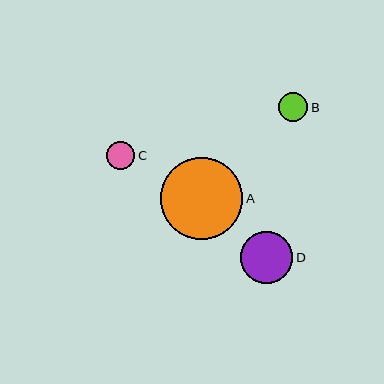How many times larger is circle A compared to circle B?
Circle A is approximately 2.8 times the size of circle B.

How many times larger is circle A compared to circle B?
Circle A is approximately 2.8 times the size of circle B.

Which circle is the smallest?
Circle C is the smallest with a size of approximately 28 pixels.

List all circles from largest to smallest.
From largest to smallest: A, D, B, C.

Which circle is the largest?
Circle A is the largest with a size of approximately 82 pixels.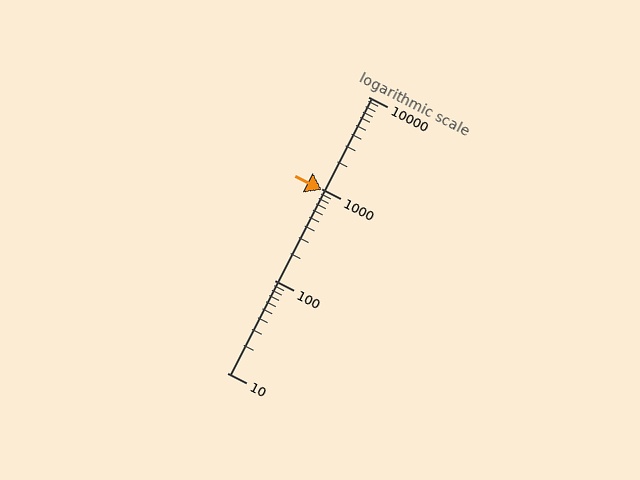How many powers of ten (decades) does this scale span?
The scale spans 3 decades, from 10 to 10000.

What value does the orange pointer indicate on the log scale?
The pointer indicates approximately 980.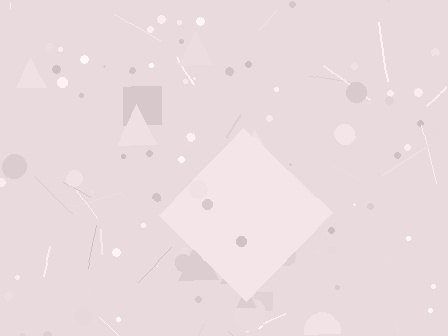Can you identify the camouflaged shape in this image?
The camouflaged shape is a diamond.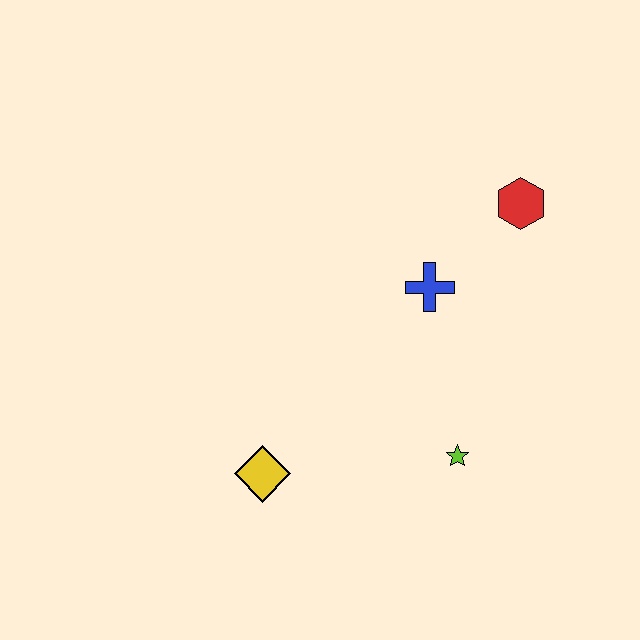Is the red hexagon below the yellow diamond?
No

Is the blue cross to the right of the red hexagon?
No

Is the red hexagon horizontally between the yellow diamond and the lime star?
No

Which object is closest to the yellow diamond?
The lime star is closest to the yellow diamond.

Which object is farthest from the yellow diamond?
The red hexagon is farthest from the yellow diamond.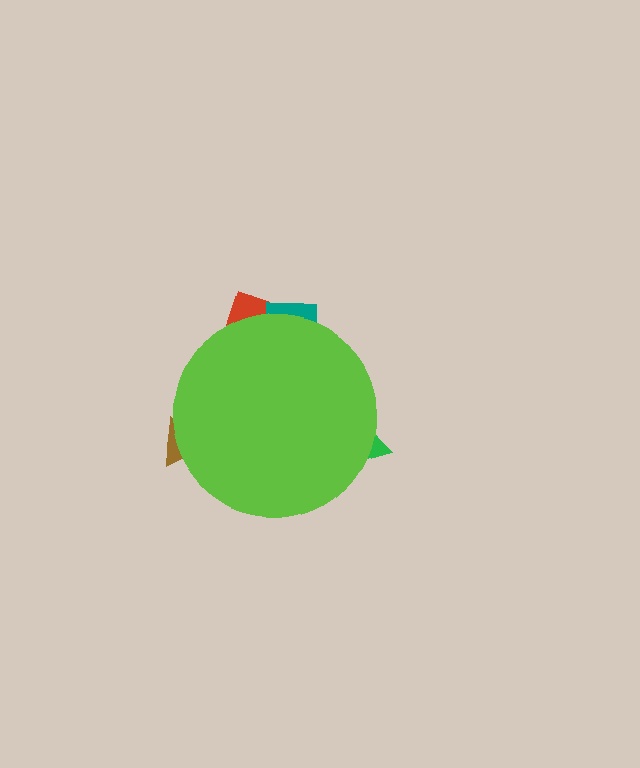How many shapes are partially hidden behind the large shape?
4 shapes are partially hidden.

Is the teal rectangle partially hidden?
Yes, the teal rectangle is partially hidden behind the lime circle.